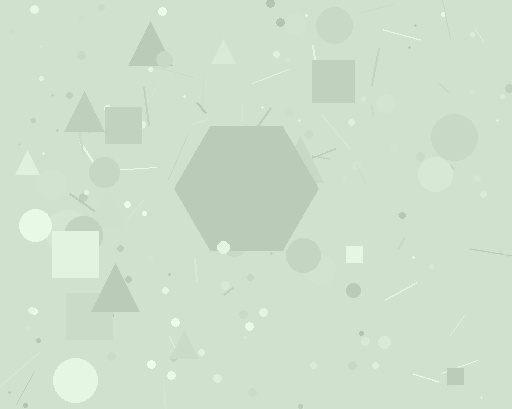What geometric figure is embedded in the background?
A hexagon is embedded in the background.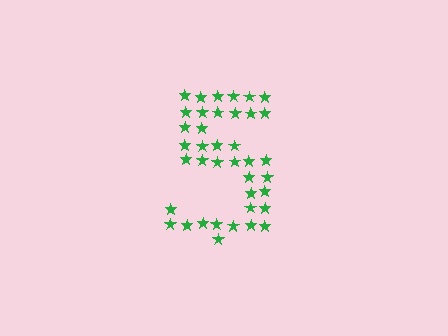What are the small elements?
The small elements are stars.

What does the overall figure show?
The overall figure shows the digit 5.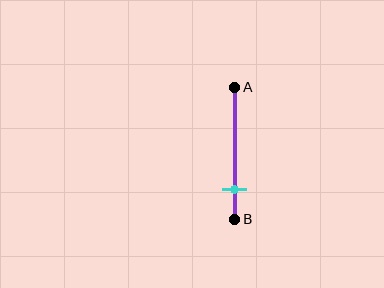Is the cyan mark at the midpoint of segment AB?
No, the mark is at about 80% from A, not at the 50% midpoint.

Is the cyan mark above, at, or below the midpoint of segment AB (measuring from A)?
The cyan mark is below the midpoint of segment AB.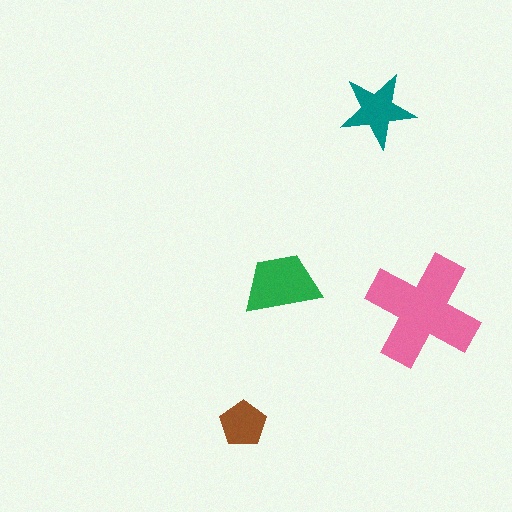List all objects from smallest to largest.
The brown pentagon, the teal star, the green trapezoid, the pink cross.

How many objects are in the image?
There are 4 objects in the image.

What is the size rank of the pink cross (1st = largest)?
1st.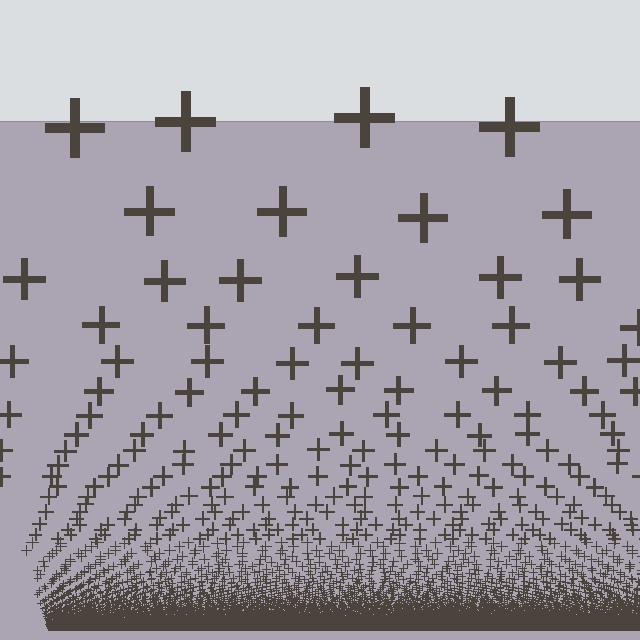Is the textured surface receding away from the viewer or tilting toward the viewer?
The surface appears to tilt toward the viewer. Texture elements get larger and sparser toward the top.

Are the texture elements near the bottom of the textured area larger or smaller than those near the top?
Smaller. The gradient is inverted — elements near the bottom are smaller and denser.